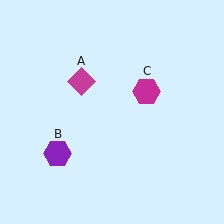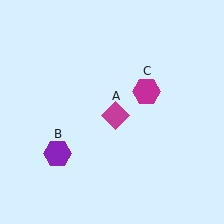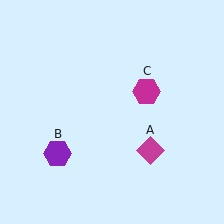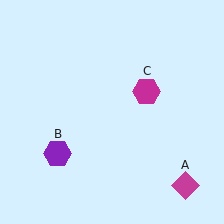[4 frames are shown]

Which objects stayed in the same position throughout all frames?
Purple hexagon (object B) and magenta hexagon (object C) remained stationary.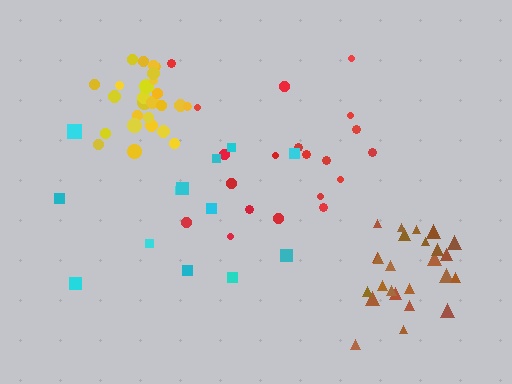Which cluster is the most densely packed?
Yellow.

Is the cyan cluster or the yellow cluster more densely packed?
Yellow.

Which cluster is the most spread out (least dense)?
Cyan.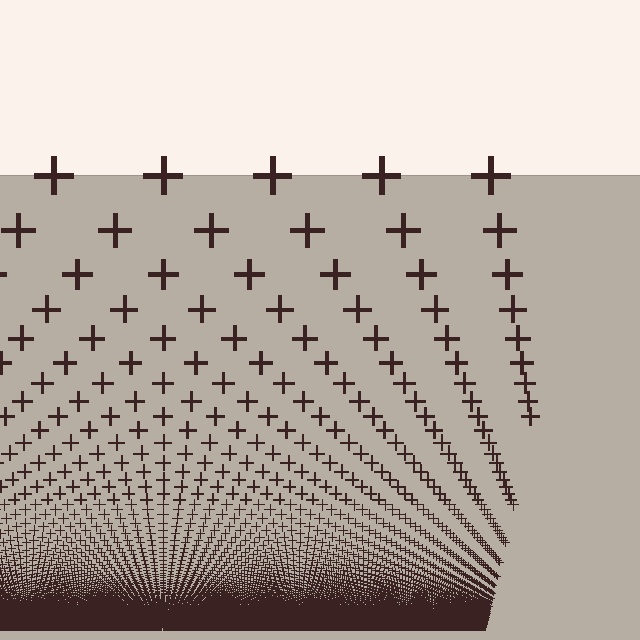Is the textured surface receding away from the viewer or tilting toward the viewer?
The surface appears to tilt toward the viewer. Texture elements get larger and sparser toward the top.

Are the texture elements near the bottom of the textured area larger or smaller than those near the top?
Smaller. The gradient is inverted — elements near the bottom are smaller and denser.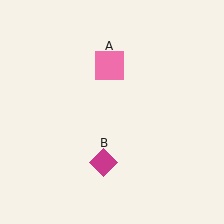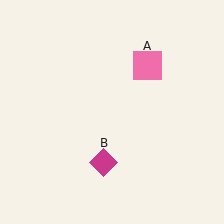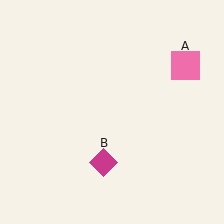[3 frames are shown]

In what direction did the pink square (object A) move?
The pink square (object A) moved right.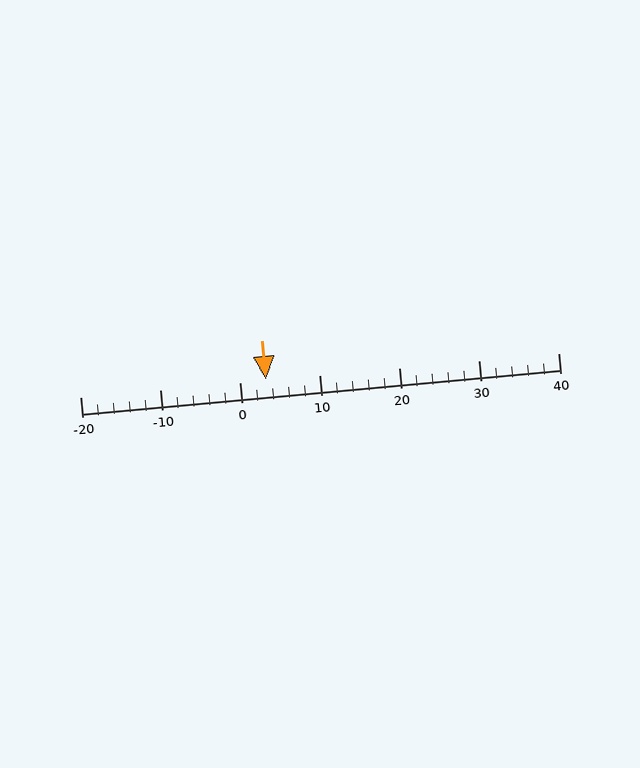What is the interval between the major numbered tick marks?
The major tick marks are spaced 10 units apart.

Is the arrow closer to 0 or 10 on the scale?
The arrow is closer to 0.